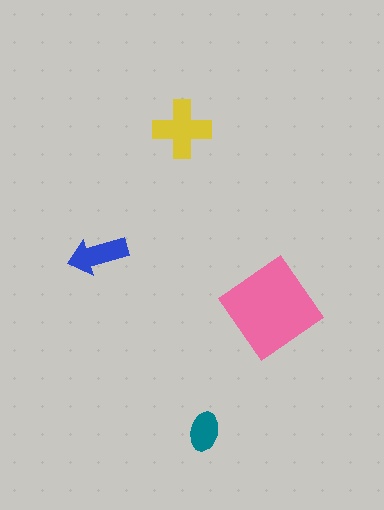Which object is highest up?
The yellow cross is topmost.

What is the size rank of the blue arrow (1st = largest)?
3rd.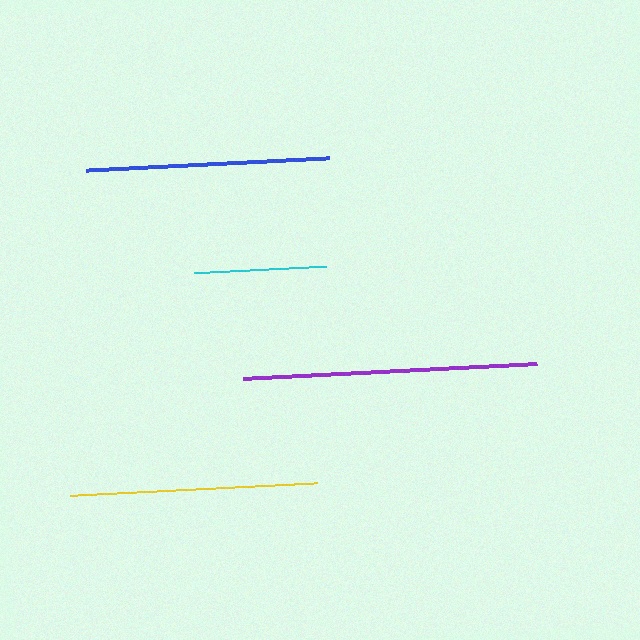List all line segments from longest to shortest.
From longest to shortest: purple, yellow, blue, cyan.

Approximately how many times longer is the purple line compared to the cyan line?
The purple line is approximately 2.2 times the length of the cyan line.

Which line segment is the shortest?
The cyan line is the shortest at approximately 133 pixels.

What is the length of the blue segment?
The blue segment is approximately 243 pixels long.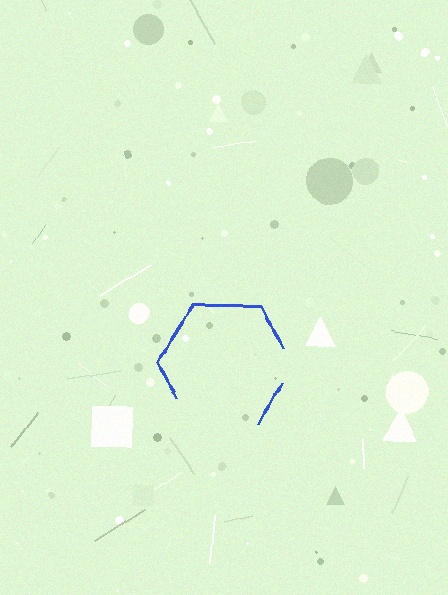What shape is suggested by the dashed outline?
The dashed outline suggests a hexagon.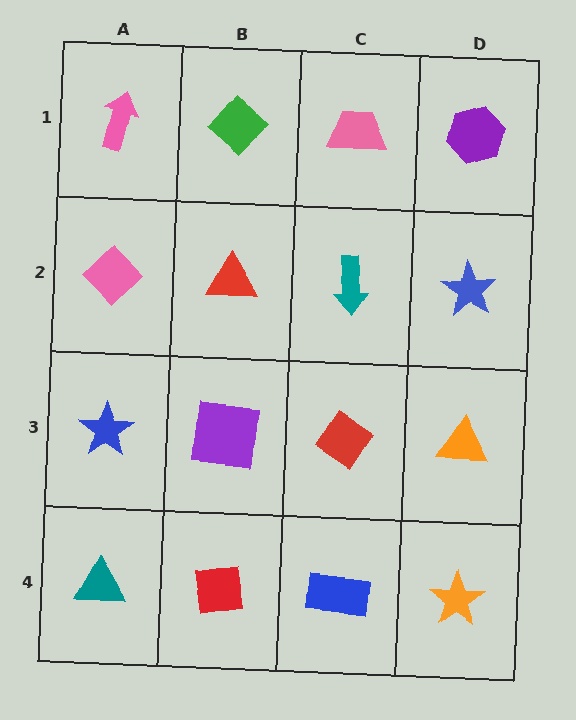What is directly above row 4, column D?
An orange triangle.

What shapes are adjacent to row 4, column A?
A blue star (row 3, column A), a red square (row 4, column B).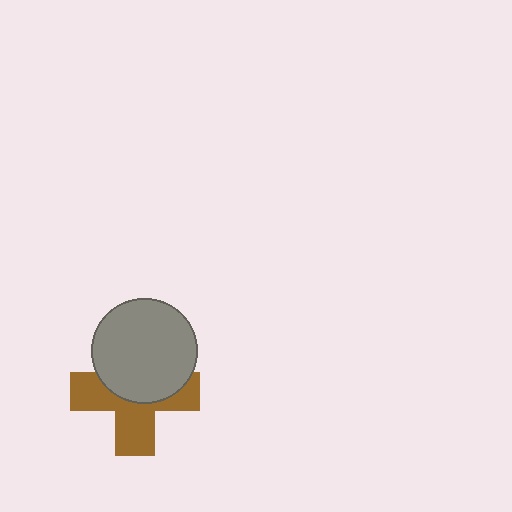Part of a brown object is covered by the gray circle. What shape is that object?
It is a cross.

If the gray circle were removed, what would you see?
You would see the complete brown cross.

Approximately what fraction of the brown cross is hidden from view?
Roughly 47% of the brown cross is hidden behind the gray circle.